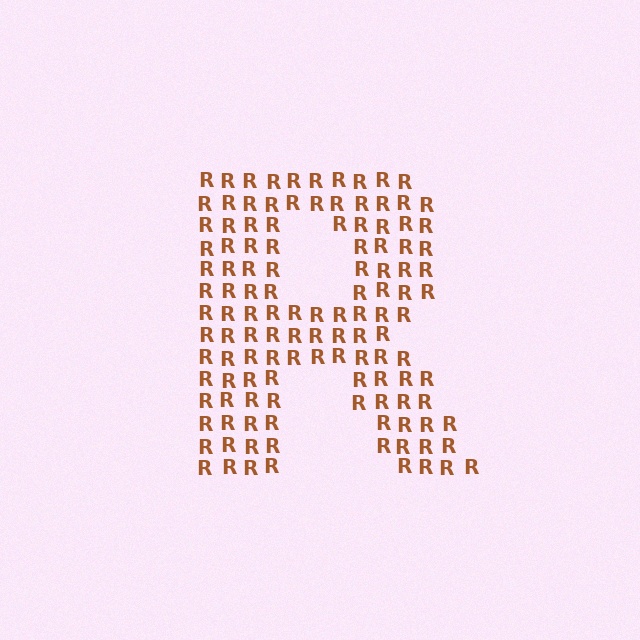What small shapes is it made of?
It is made of small letter R's.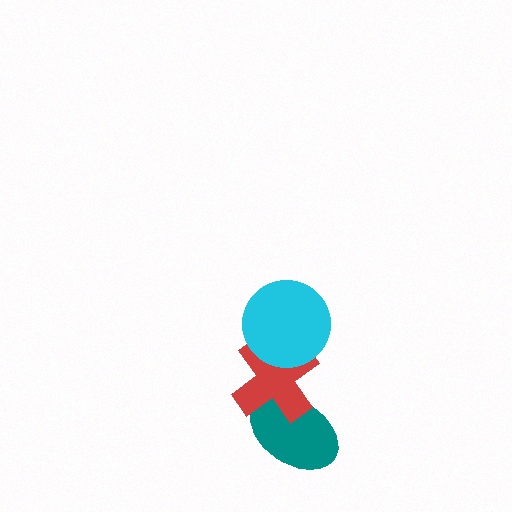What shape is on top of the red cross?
The cyan circle is on top of the red cross.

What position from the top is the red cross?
The red cross is 2nd from the top.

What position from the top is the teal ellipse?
The teal ellipse is 3rd from the top.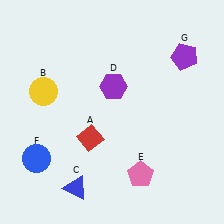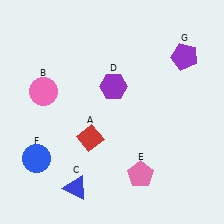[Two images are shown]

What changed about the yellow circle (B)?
In Image 1, B is yellow. In Image 2, it changed to pink.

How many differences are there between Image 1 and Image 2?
There is 1 difference between the two images.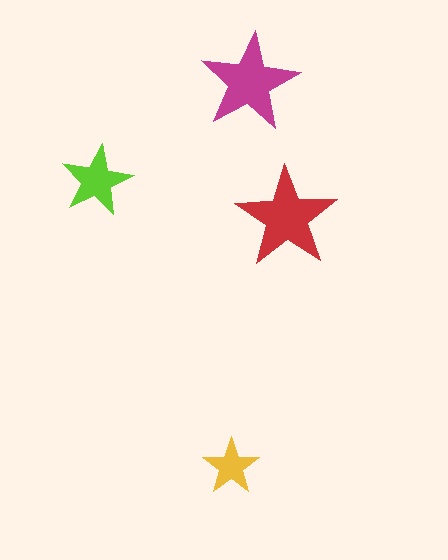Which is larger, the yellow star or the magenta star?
The magenta one.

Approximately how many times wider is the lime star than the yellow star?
About 1.5 times wider.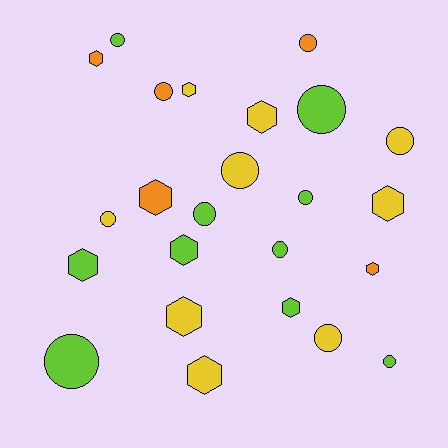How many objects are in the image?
There are 24 objects.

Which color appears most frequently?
Lime, with 10 objects.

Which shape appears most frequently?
Circle, with 13 objects.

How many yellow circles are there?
There are 4 yellow circles.